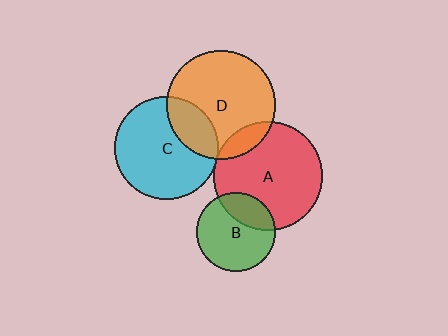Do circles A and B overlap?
Yes.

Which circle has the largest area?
Circle A (red).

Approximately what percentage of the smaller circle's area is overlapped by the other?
Approximately 30%.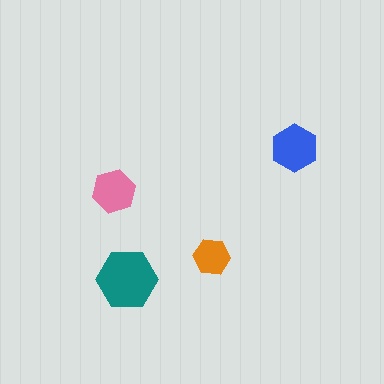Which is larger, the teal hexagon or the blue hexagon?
The teal one.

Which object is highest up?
The blue hexagon is topmost.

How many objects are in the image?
There are 4 objects in the image.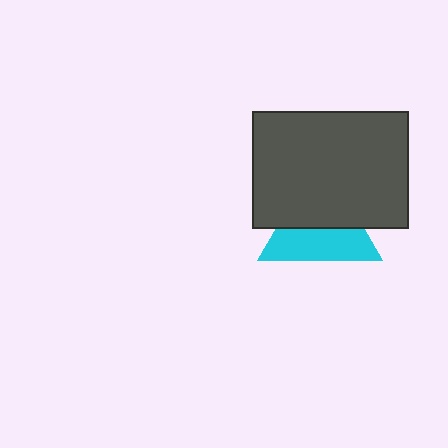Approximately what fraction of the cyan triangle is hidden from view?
Roughly 50% of the cyan triangle is hidden behind the dark gray rectangle.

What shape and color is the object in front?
The object in front is a dark gray rectangle.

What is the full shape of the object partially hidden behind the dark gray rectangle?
The partially hidden object is a cyan triangle.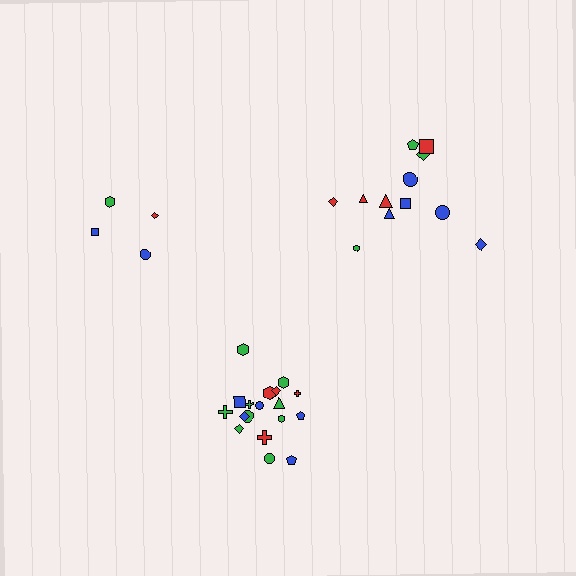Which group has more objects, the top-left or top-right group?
The top-right group.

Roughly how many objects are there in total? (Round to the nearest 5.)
Roughly 35 objects in total.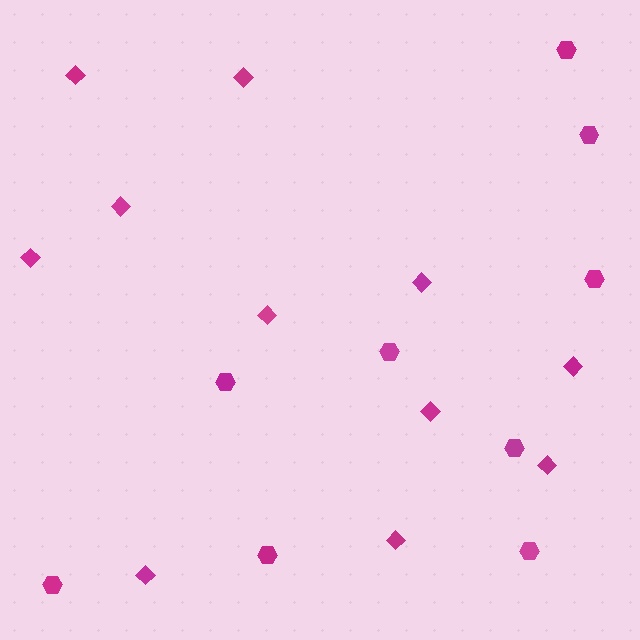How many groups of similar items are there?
There are 2 groups: one group of diamonds (11) and one group of hexagons (9).